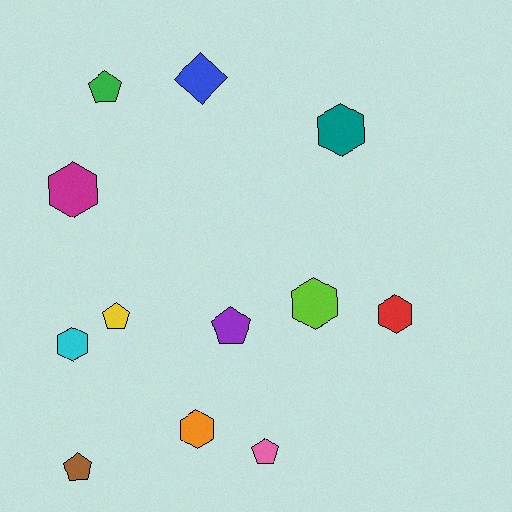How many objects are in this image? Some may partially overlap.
There are 12 objects.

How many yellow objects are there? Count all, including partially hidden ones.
There is 1 yellow object.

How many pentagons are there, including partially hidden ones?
There are 5 pentagons.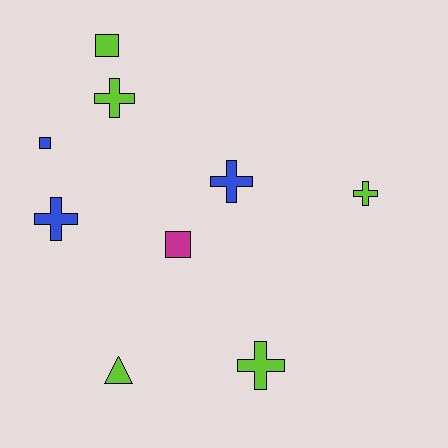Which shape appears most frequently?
Cross, with 5 objects.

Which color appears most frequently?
Lime, with 5 objects.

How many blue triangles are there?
There are no blue triangles.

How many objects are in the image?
There are 9 objects.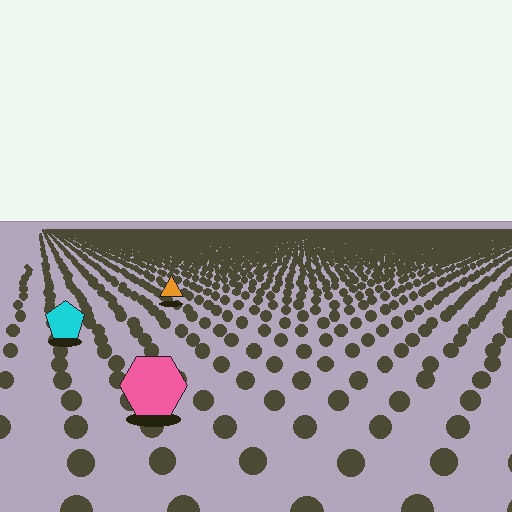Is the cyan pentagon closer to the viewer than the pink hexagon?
No. The pink hexagon is closer — you can tell from the texture gradient: the ground texture is coarser near it.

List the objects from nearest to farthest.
From nearest to farthest: the pink hexagon, the cyan pentagon, the orange triangle.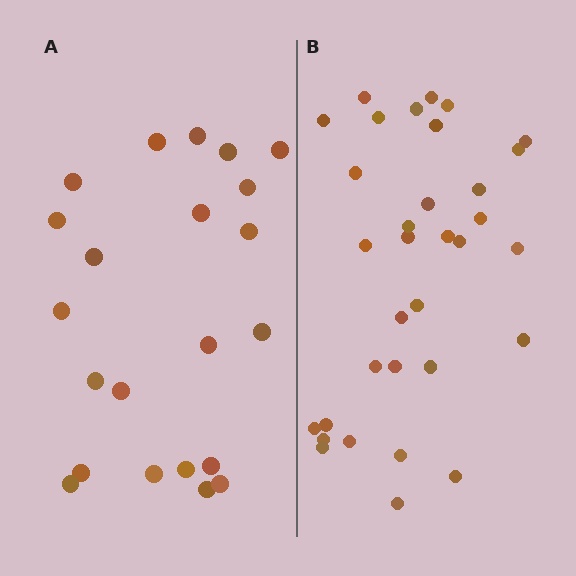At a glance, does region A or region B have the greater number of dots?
Region B (the right region) has more dots.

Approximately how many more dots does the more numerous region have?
Region B has roughly 12 or so more dots than region A.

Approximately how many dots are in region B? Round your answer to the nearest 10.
About 30 dots. (The exact count is 33, which rounds to 30.)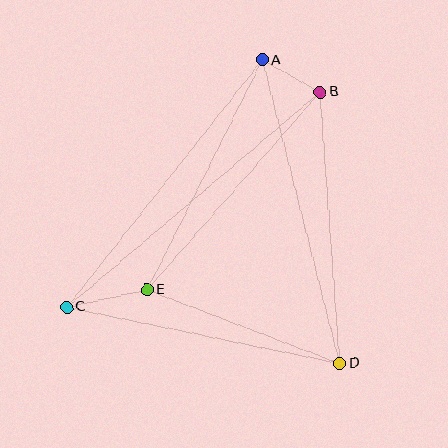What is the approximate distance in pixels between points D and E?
The distance between D and E is approximately 206 pixels.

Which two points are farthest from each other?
Points B and C are farthest from each other.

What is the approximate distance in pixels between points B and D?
The distance between B and D is approximately 272 pixels.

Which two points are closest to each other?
Points A and B are closest to each other.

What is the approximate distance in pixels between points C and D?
The distance between C and D is approximately 279 pixels.